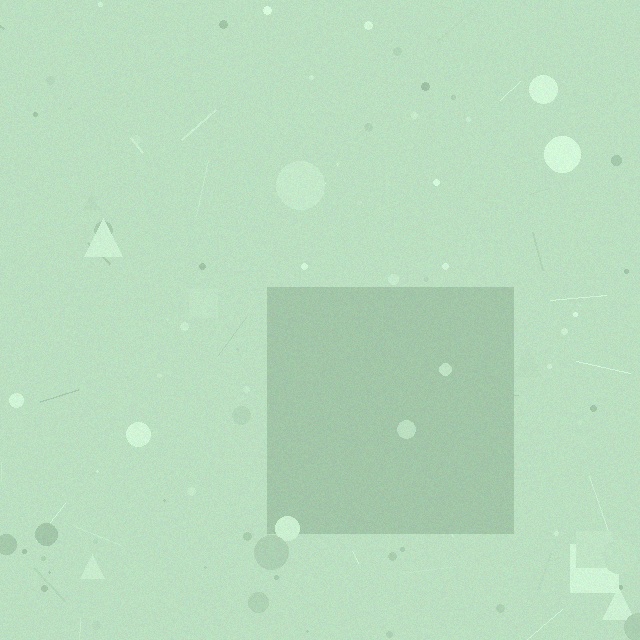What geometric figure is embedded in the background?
A square is embedded in the background.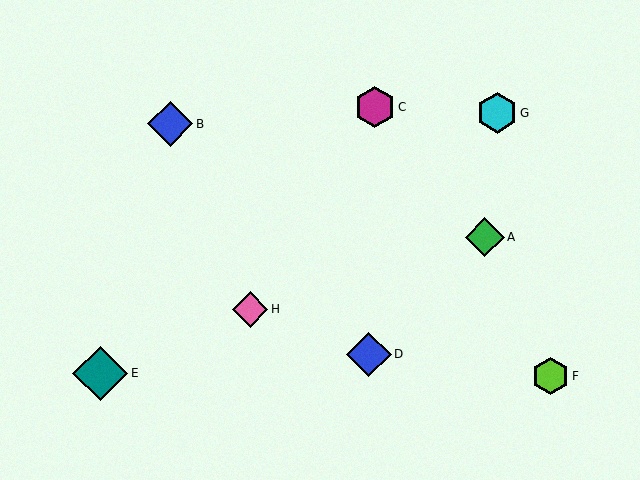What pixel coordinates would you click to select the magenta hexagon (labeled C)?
Click at (375, 107) to select the magenta hexagon C.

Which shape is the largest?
The teal diamond (labeled E) is the largest.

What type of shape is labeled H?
Shape H is a pink diamond.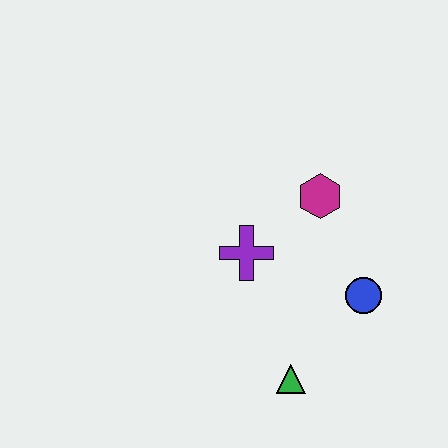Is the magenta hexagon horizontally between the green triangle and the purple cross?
No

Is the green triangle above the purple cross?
No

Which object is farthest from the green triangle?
The magenta hexagon is farthest from the green triangle.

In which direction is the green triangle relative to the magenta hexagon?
The green triangle is below the magenta hexagon.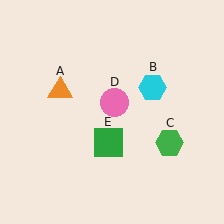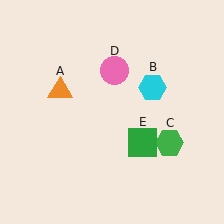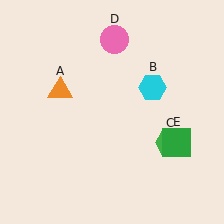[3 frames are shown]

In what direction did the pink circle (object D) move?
The pink circle (object D) moved up.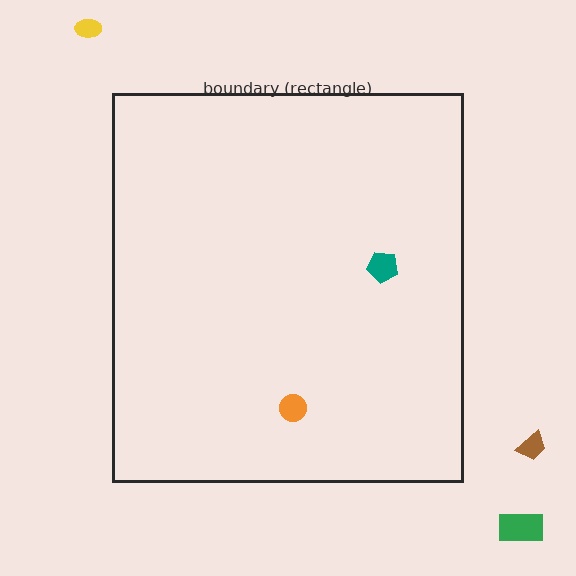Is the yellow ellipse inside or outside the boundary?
Outside.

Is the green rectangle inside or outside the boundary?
Outside.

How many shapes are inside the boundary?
2 inside, 3 outside.